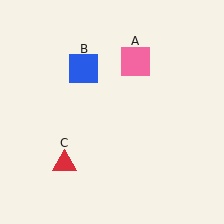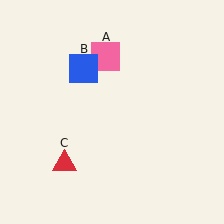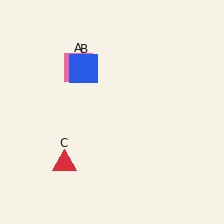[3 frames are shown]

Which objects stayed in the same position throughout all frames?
Blue square (object B) and red triangle (object C) remained stationary.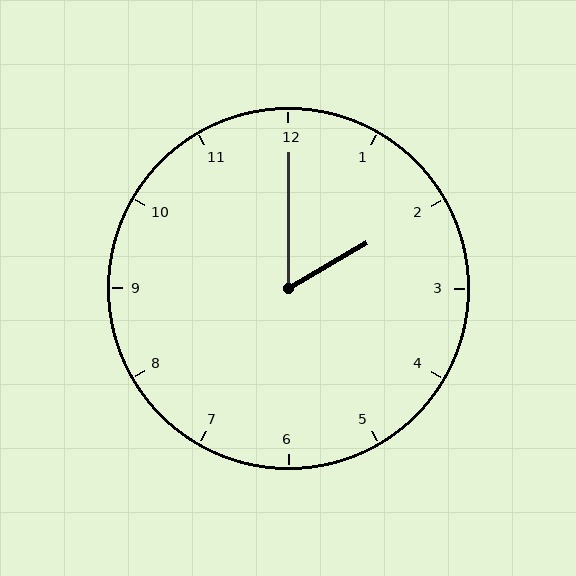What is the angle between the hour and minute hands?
Approximately 60 degrees.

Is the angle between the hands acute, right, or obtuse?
It is acute.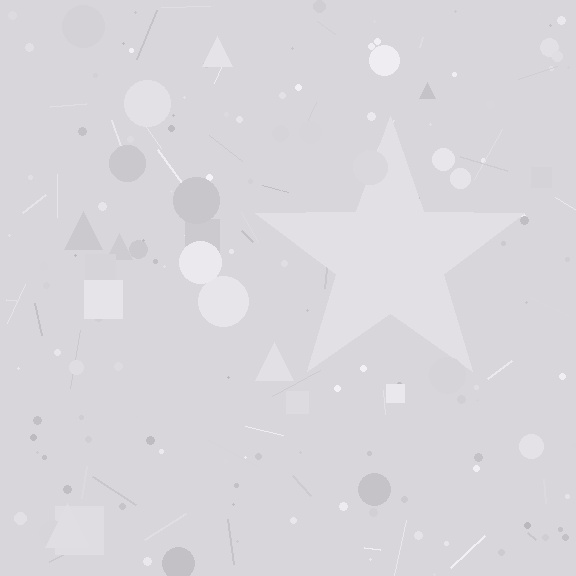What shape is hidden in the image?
A star is hidden in the image.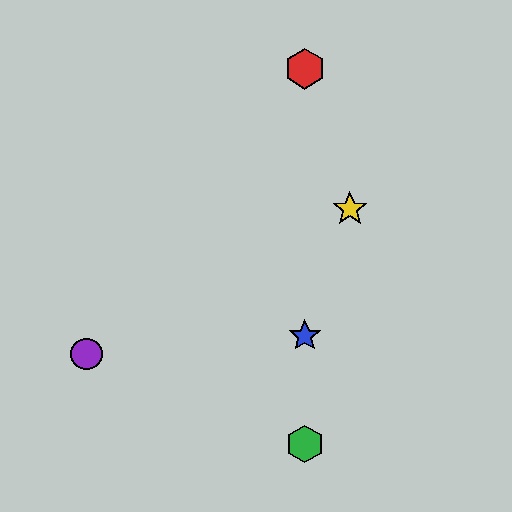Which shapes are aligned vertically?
The red hexagon, the blue star, the green hexagon are aligned vertically.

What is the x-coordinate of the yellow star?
The yellow star is at x≈350.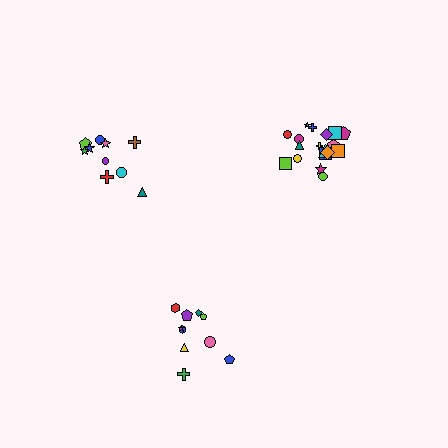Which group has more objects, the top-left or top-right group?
The top-right group.